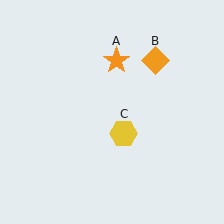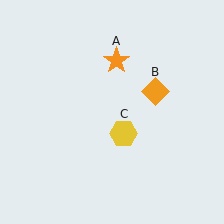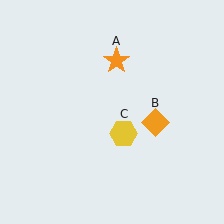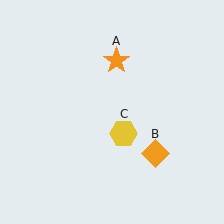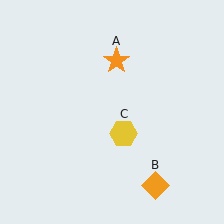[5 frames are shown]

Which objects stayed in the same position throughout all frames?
Orange star (object A) and yellow hexagon (object C) remained stationary.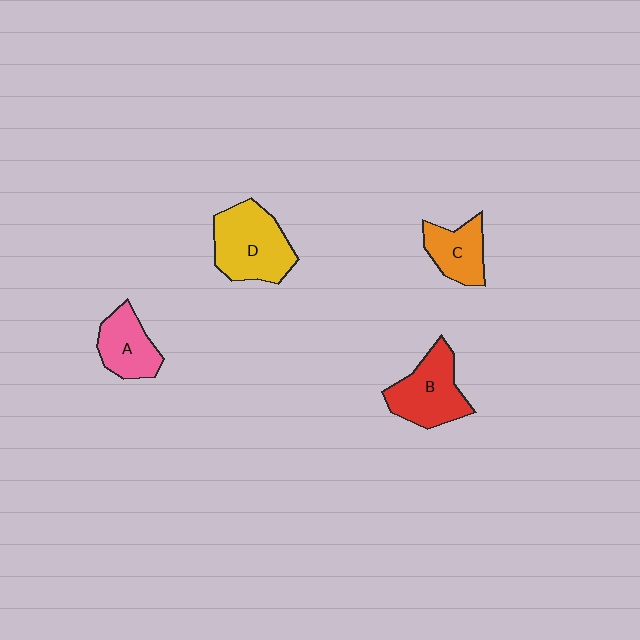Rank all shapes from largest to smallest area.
From largest to smallest: D (yellow), B (red), A (pink), C (orange).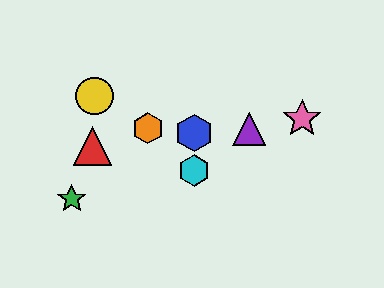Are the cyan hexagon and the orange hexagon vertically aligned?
No, the cyan hexagon is at x≈194 and the orange hexagon is at x≈148.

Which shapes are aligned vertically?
The blue hexagon, the cyan hexagon are aligned vertically.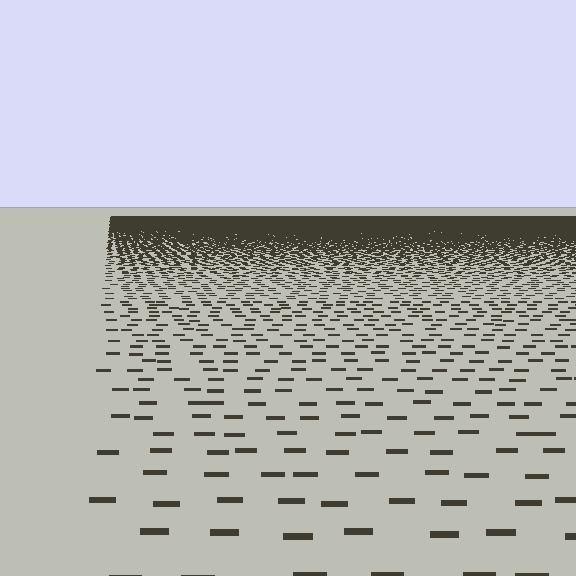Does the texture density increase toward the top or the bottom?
Density increases toward the top.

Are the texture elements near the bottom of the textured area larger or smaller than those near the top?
Larger. Near the bottom, elements are closer to the viewer and appear at a bigger on-screen size.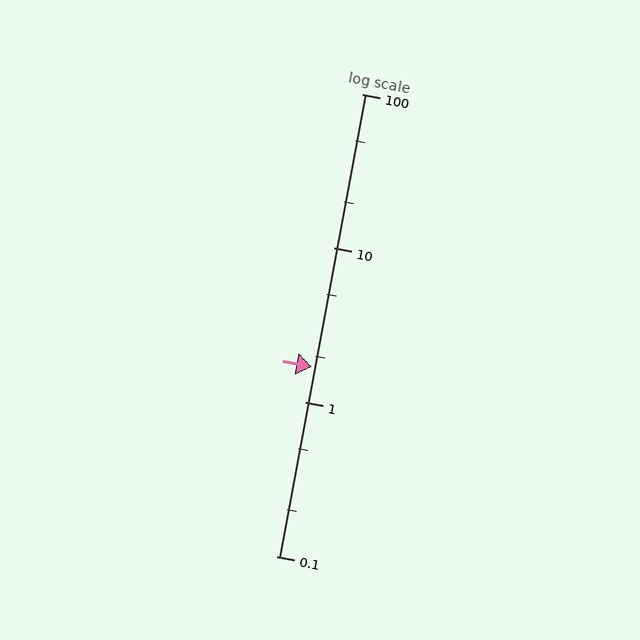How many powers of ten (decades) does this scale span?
The scale spans 3 decades, from 0.1 to 100.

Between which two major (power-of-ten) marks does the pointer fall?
The pointer is between 1 and 10.